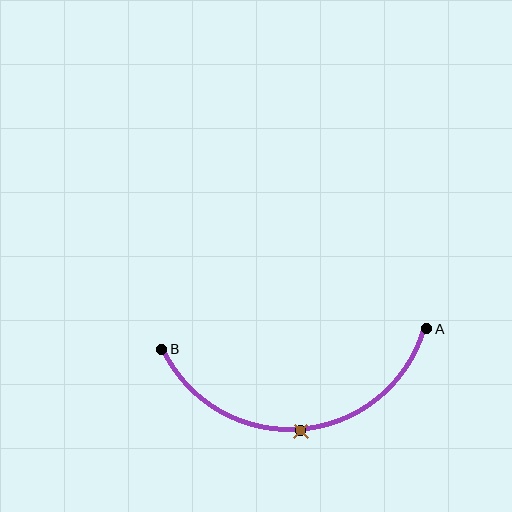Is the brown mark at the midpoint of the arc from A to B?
Yes. The brown mark lies on the arc at equal arc-length from both A and B — it is the arc midpoint.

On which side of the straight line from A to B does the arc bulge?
The arc bulges below the straight line connecting A and B.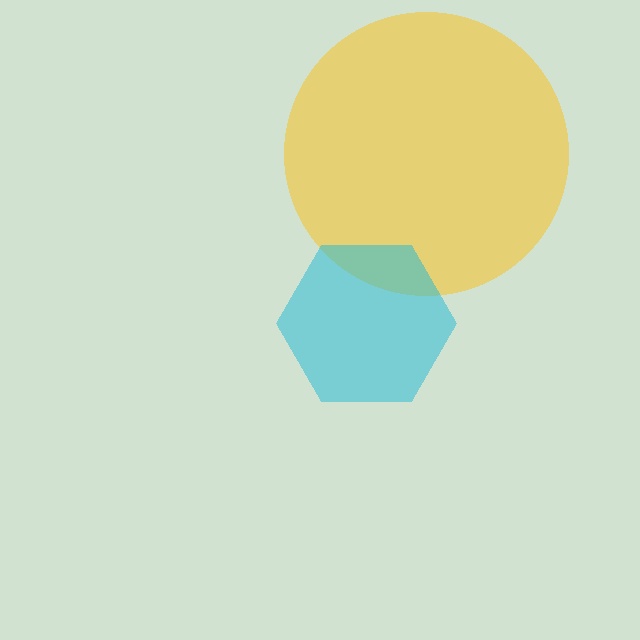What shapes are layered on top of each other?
The layered shapes are: a yellow circle, a cyan hexagon.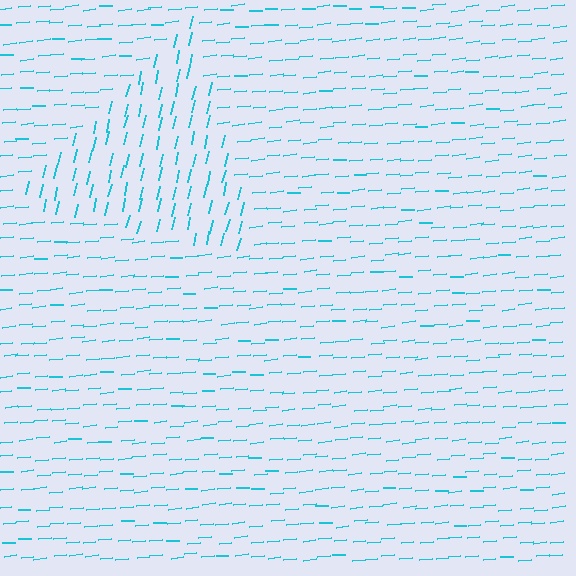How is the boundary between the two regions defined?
The boundary is defined purely by a change in line orientation (approximately 72 degrees difference). All lines are the same color and thickness.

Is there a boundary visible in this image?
Yes, there is a texture boundary formed by a change in line orientation.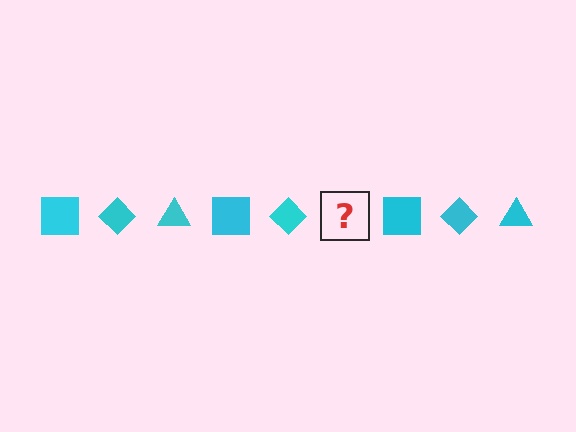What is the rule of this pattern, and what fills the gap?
The rule is that the pattern cycles through square, diamond, triangle shapes in cyan. The gap should be filled with a cyan triangle.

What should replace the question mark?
The question mark should be replaced with a cyan triangle.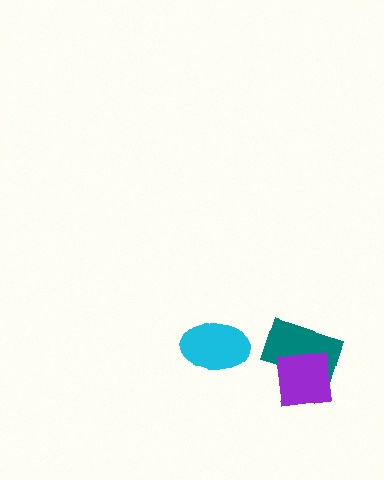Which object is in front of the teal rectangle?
The purple square is in front of the teal rectangle.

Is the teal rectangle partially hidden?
Yes, it is partially covered by another shape.